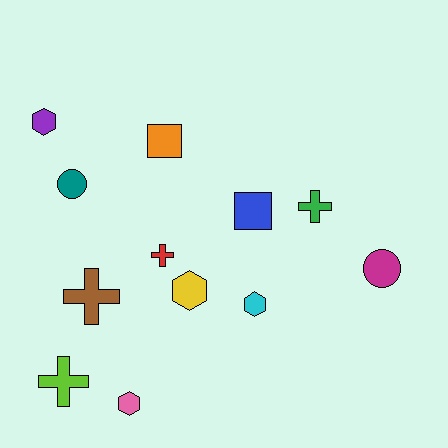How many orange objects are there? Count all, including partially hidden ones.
There is 1 orange object.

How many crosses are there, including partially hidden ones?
There are 4 crosses.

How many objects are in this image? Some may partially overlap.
There are 12 objects.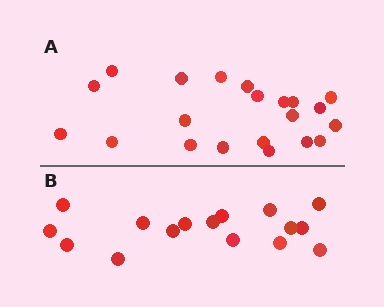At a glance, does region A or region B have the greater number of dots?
Region A (the top region) has more dots.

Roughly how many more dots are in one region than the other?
Region A has about 5 more dots than region B.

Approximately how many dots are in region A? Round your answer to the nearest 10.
About 20 dots. (The exact count is 21, which rounds to 20.)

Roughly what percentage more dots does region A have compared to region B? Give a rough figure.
About 30% more.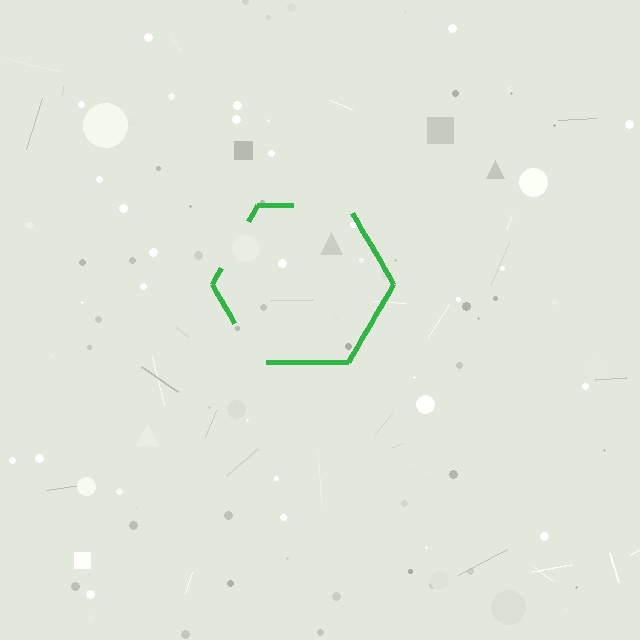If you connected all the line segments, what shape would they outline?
They would outline a hexagon.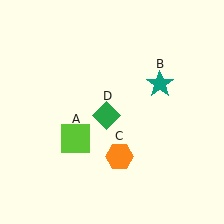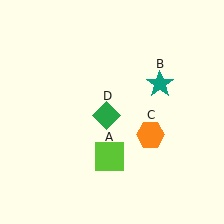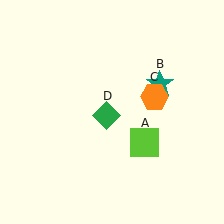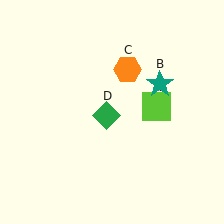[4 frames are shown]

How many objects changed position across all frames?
2 objects changed position: lime square (object A), orange hexagon (object C).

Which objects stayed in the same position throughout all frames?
Teal star (object B) and green diamond (object D) remained stationary.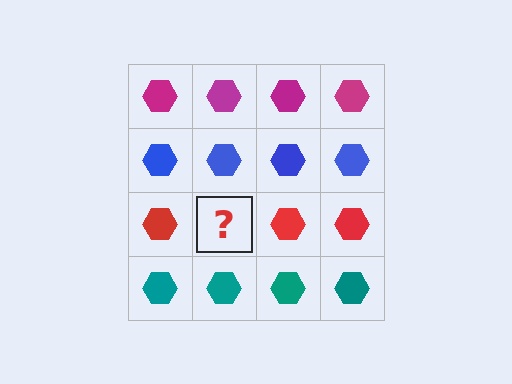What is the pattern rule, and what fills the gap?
The rule is that each row has a consistent color. The gap should be filled with a red hexagon.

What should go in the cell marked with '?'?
The missing cell should contain a red hexagon.